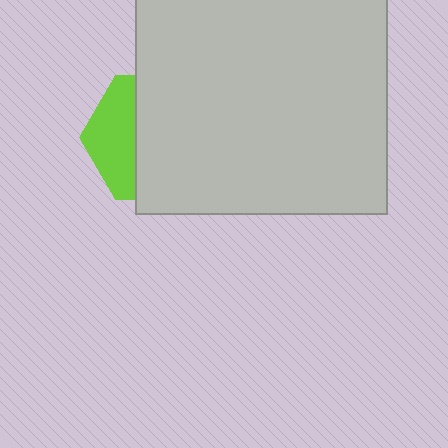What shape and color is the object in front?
The object in front is a light gray rectangle.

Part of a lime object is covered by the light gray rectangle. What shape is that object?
It is a hexagon.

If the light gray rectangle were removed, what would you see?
You would see the complete lime hexagon.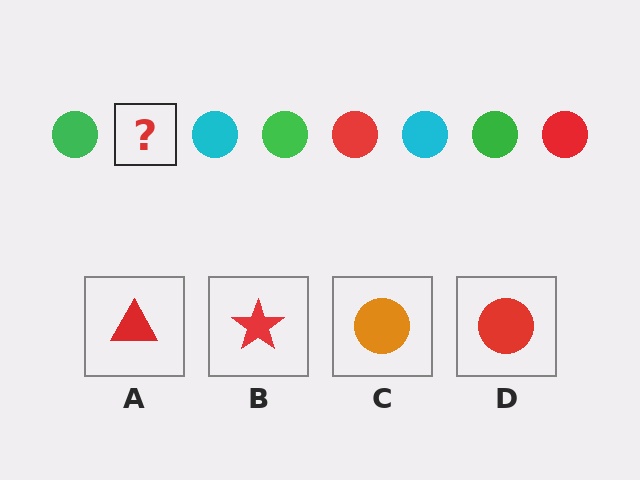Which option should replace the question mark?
Option D.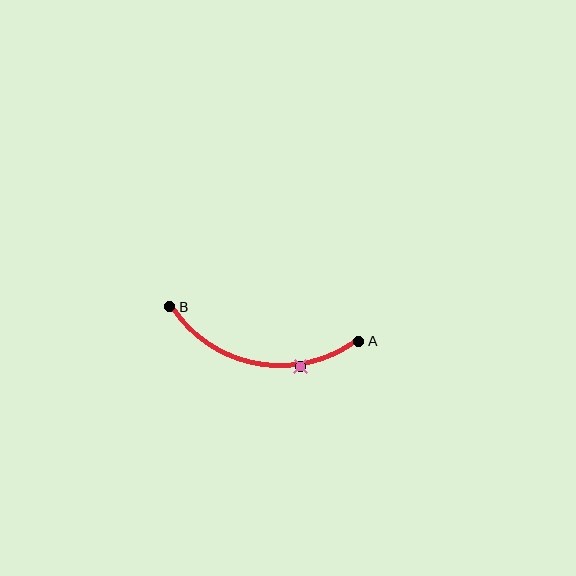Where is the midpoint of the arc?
The arc midpoint is the point on the curve farthest from the straight line joining A and B. It sits below that line.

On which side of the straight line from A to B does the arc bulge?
The arc bulges below the straight line connecting A and B.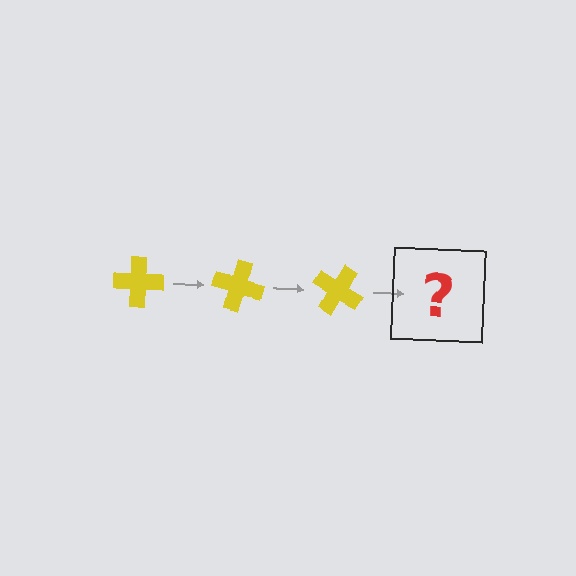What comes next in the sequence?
The next element should be a yellow cross rotated 45 degrees.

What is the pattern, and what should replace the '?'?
The pattern is that the cross rotates 15 degrees each step. The '?' should be a yellow cross rotated 45 degrees.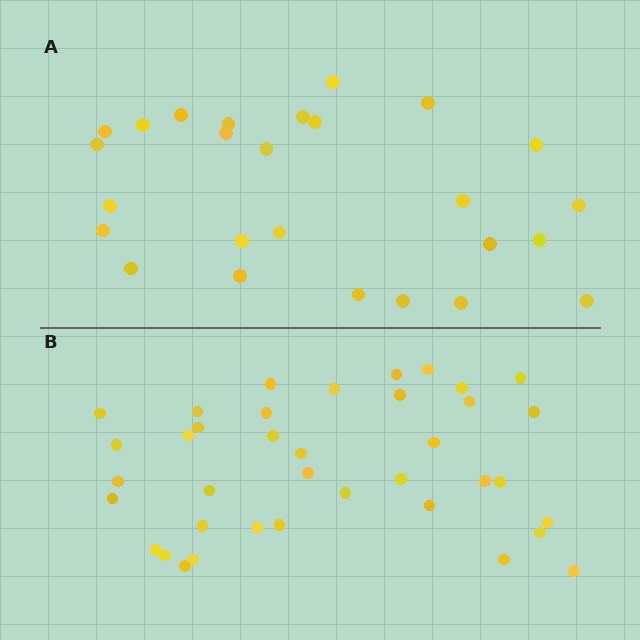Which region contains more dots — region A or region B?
Region B (the bottom region) has more dots.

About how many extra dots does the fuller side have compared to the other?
Region B has roughly 12 or so more dots than region A.